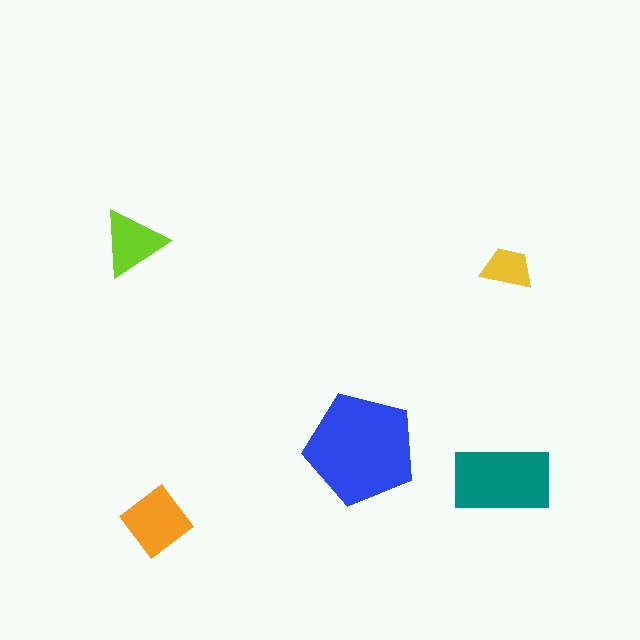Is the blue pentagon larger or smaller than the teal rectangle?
Larger.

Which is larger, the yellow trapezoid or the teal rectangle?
The teal rectangle.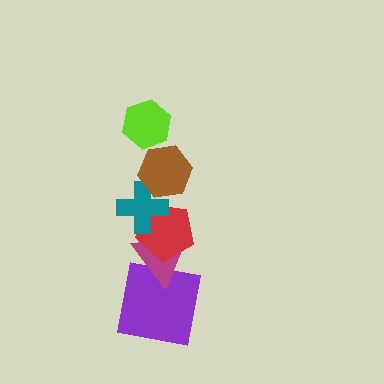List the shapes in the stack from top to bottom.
From top to bottom: the lime hexagon, the brown hexagon, the teal cross, the red pentagon, the magenta triangle, the purple square.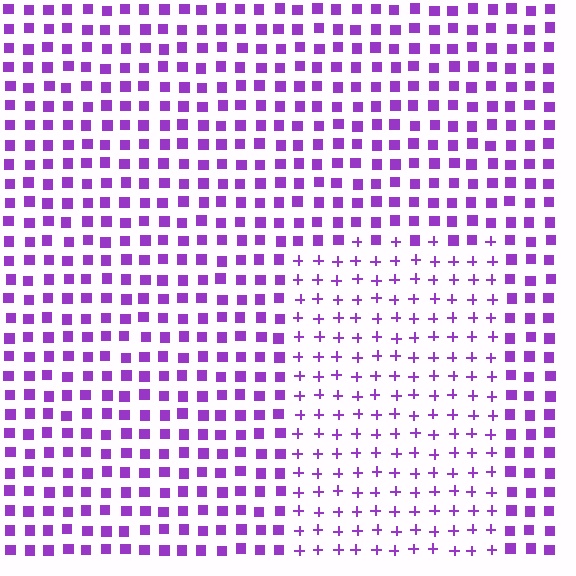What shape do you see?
I see a rectangle.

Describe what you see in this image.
The image is filled with small purple elements arranged in a uniform grid. A rectangle-shaped region contains plus signs, while the surrounding area contains squares. The boundary is defined purely by the change in element shape.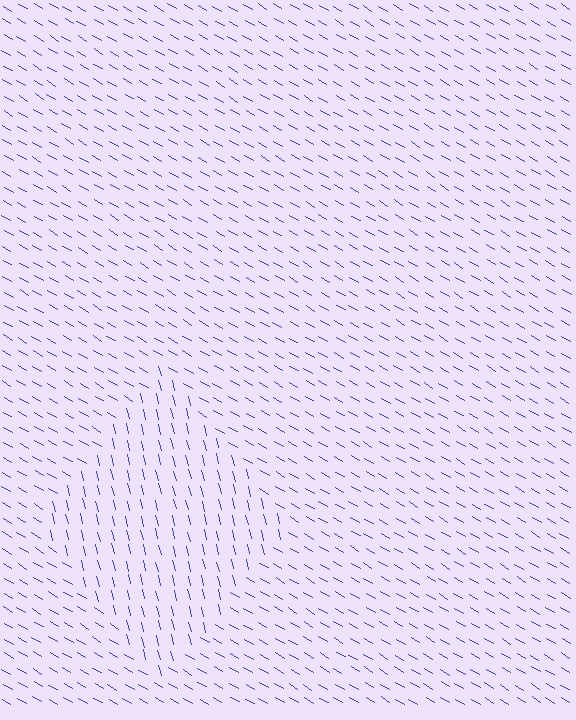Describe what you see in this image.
The image is filled with small blue line segments. A diamond region in the image has lines oriented differently from the surrounding lines, creating a visible texture boundary.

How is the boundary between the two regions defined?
The boundary is defined purely by a change in line orientation (approximately 45 degrees difference). All lines are the same color and thickness.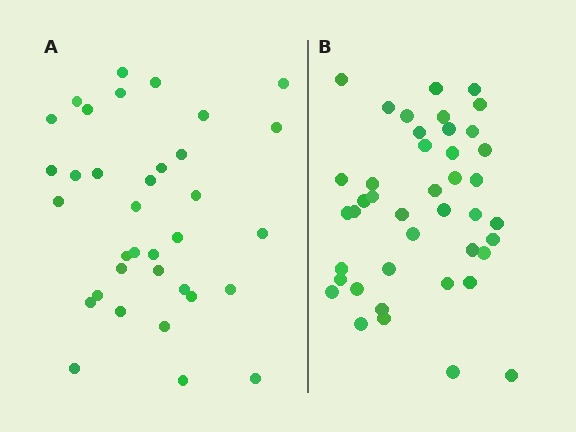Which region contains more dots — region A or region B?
Region B (the right region) has more dots.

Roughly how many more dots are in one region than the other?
Region B has roughly 8 or so more dots than region A.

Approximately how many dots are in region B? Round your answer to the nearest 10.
About 40 dots. (The exact count is 42, which rounds to 40.)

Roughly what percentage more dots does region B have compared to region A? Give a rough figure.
About 20% more.